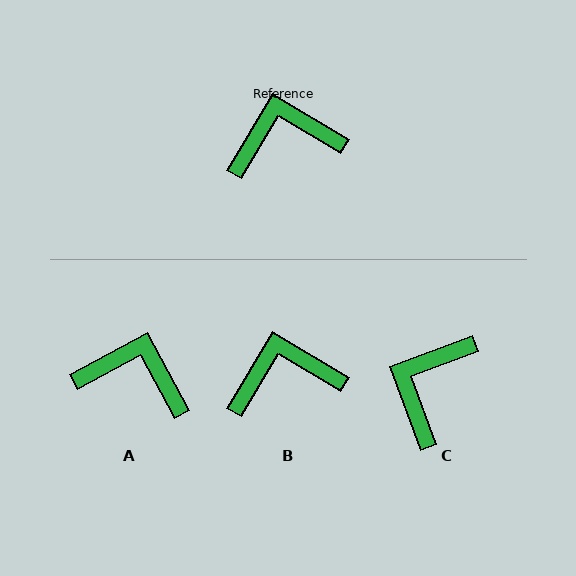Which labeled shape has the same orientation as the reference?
B.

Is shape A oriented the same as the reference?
No, it is off by about 31 degrees.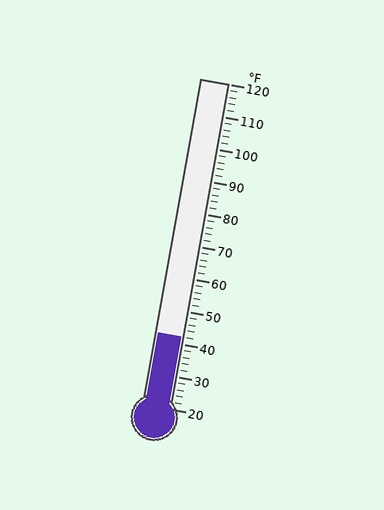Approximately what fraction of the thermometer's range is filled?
The thermometer is filled to approximately 20% of its range.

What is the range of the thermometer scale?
The thermometer scale ranges from 20°F to 120°F.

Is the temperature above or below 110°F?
The temperature is below 110°F.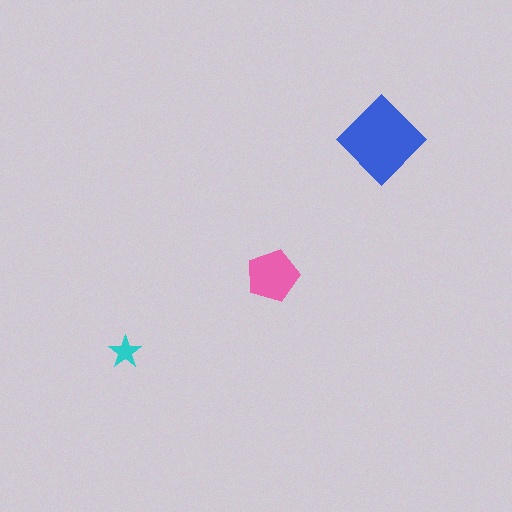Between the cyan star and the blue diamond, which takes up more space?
The blue diamond.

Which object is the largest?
The blue diamond.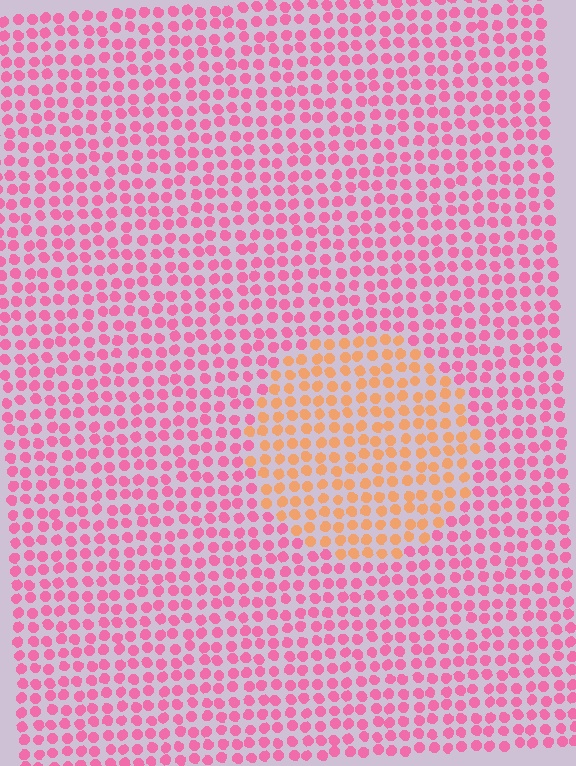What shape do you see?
I see a circle.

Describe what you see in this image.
The image is filled with small pink elements in a uniform arrangement. A circle-shaped region is visible where the elements are tinted to a slightly different hue, forming a subtle color boundary.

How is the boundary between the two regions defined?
The boundary is defined purely by a slight shift in hue (about 53 degrees). Spacing, size, and orientation are identical on both sides.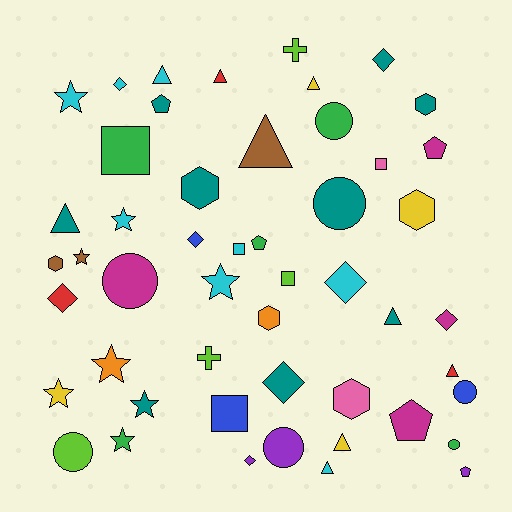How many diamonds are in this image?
There are 8 diamonds.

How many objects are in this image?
There are 50 objects.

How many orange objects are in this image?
There are 2 orange objects.